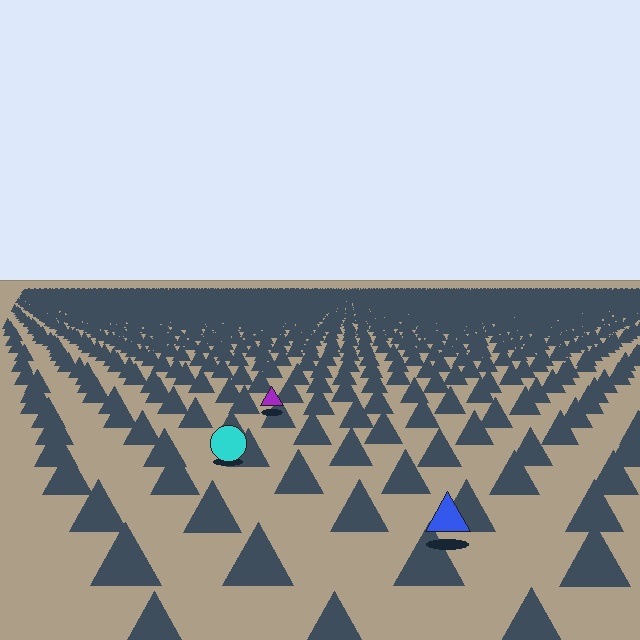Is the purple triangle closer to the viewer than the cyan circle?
No. The cyan circle is closer — you can tell from the texture gradient: the ground texture is coarser near it.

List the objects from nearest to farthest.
From nearest to farthest: the blue triangle, the cyan circle, the purple triangle.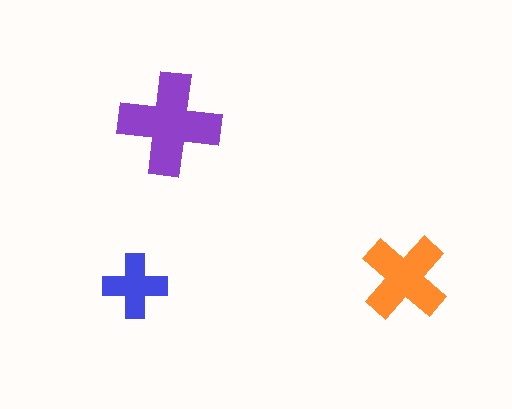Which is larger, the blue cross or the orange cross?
The orange one.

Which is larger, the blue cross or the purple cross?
The purple one.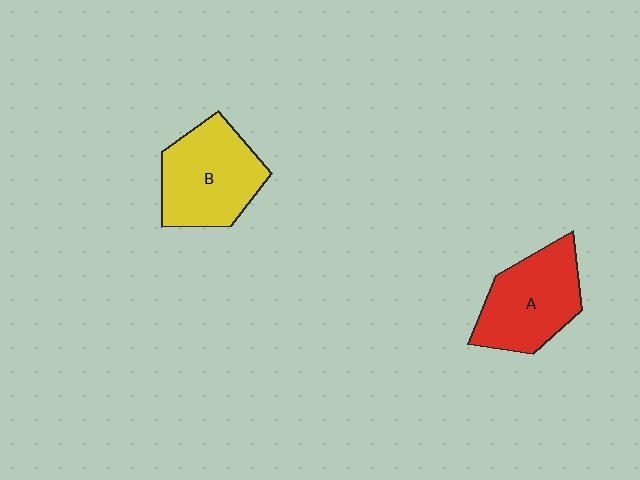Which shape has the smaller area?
Shape A (red).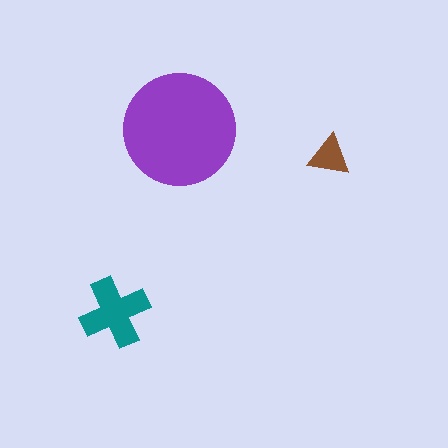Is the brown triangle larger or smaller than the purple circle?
Smaller.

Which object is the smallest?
The brown triangle.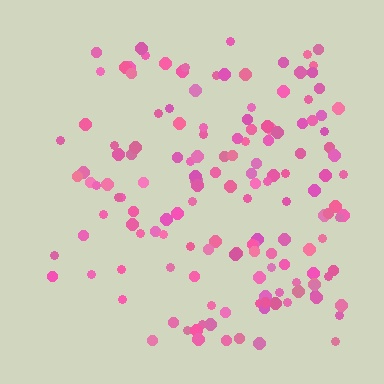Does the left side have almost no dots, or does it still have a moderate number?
Still a moderate number, just noticeably fewer than the right.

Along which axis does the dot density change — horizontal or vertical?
Horizontal.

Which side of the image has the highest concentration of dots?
The right.